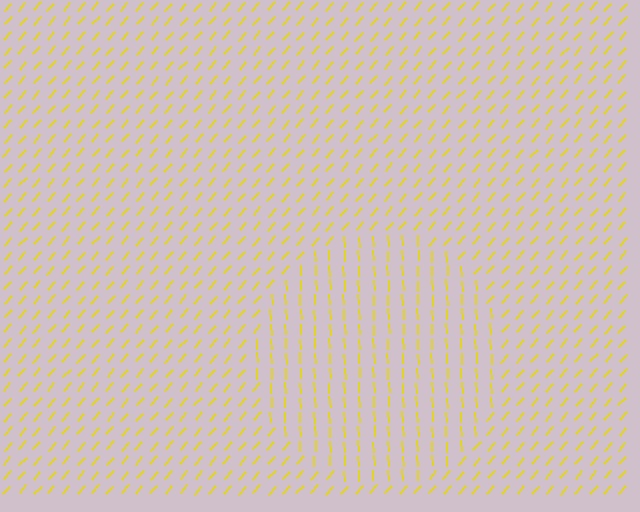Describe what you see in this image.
The image is filled with small yellow line segments. A circle region in the image has lines oriented differently from the surrounding lines, creating a visible texture boundary.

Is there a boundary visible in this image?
Yes, there is a texture boundary formed by a change in line orientation.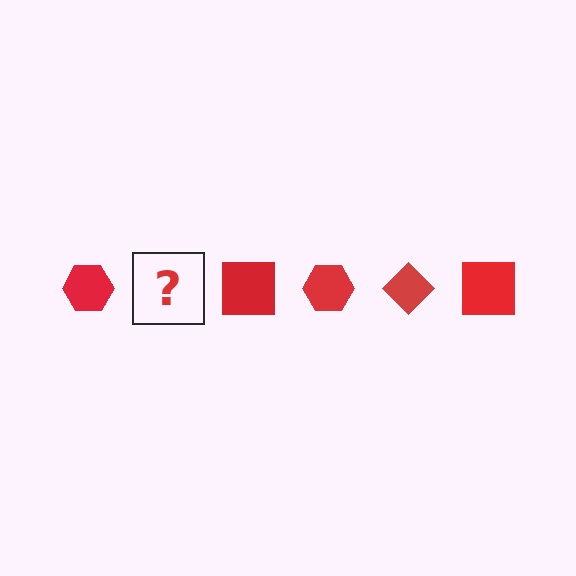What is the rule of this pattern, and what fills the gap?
The rule is that the pattern cycles through hexagon, diamond, square shapes in red. The gap should be filled with a red diamond.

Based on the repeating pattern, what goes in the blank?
The blank should be a red diamond.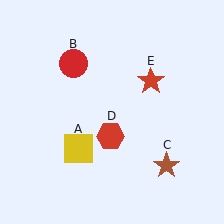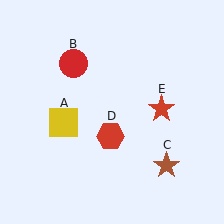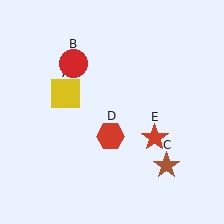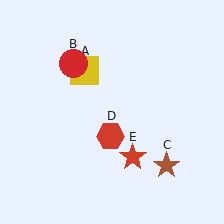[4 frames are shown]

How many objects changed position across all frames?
2 objects changed position: yellow square (object A), red star (object E).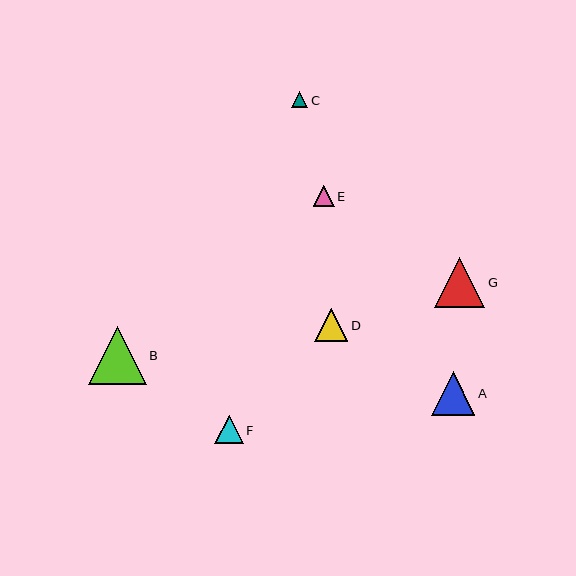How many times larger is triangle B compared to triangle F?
Triangle B is approximately 2.0 times the size of triangle F.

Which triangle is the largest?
Triangle B is the largest with a size of approximately 58 pixels.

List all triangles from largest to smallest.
From largest to smallest: B, G, A, D, F, E, C.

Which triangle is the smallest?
Triangle C is the smallest with a size of approximately 16 pixels.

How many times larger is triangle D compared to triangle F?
Triangle D is approximately 1.1 times the size of triangle F.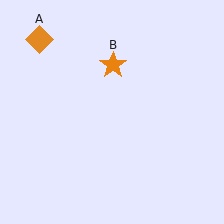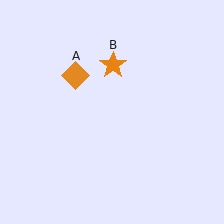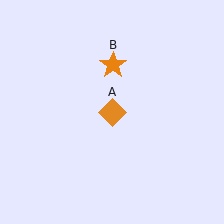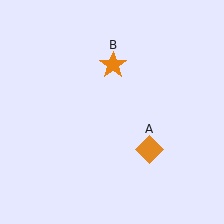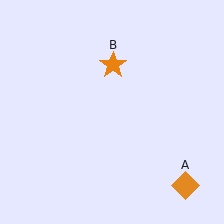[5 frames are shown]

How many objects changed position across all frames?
1 object changed position: orange diamond (object A).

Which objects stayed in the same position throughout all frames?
Orange star (object B) remained stationary.